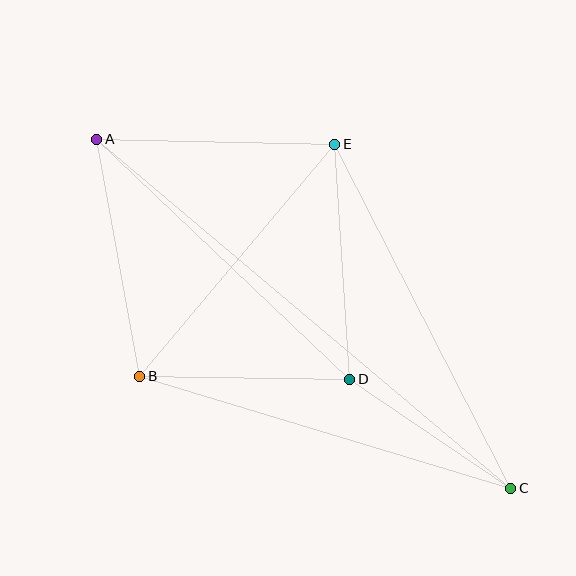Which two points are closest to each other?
Points C and D are closest to each other.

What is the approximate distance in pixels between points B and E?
The distance between B and E is approximately 303 pixels.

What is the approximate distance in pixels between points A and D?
The distance between A and D is approximately 349 pixels.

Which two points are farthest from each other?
Points A and C are farthest from each other.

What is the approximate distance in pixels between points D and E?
The distance between D and E is approximately 235 pixels.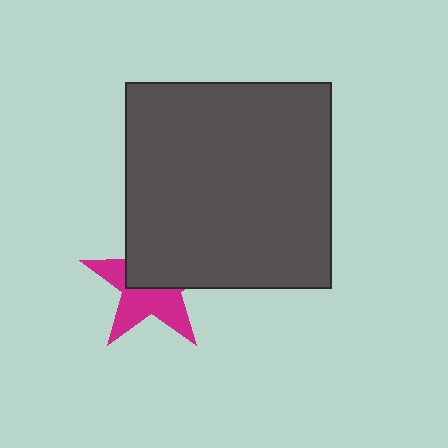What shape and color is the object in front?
The object in front is a dark gray square.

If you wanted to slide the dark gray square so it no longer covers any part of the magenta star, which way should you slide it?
Slide it up — that is the most direct way to separate the two shapes.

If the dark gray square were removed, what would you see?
You would see the complete magenta star.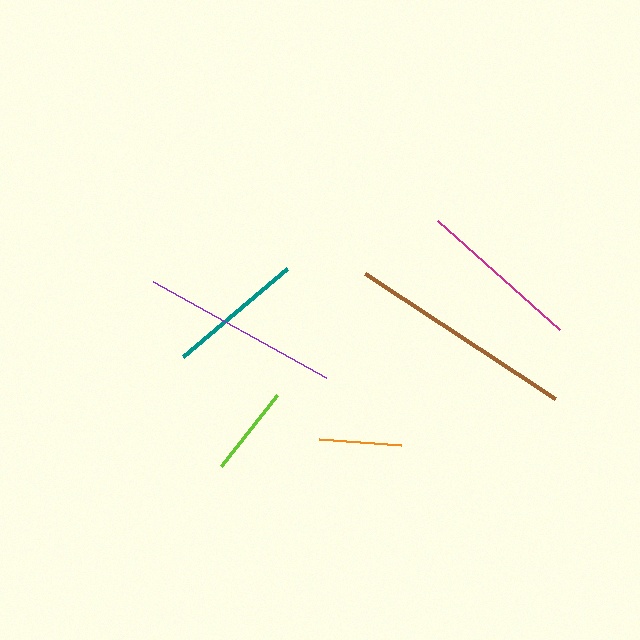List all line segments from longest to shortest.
From longest to shortest: brown, purple, magenta, teal, lime, orange.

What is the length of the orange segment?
The orange segment is approximately 82 pixels long.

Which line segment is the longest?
The brown line is the longest at approximately 228 pixels.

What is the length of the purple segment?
The purple segment is approximately 198 pixels long.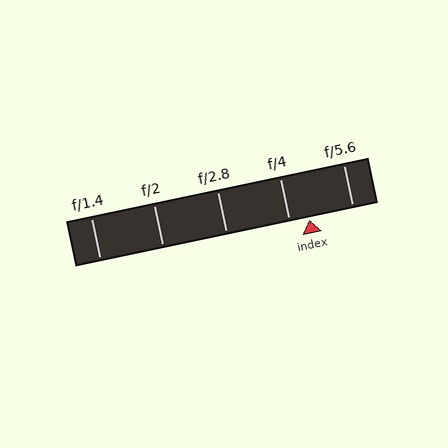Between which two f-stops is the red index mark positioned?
The index mark is between f/4 and f/5.6.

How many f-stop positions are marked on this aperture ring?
There are 5 f-stop positions marked.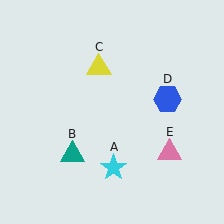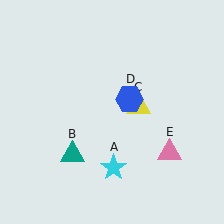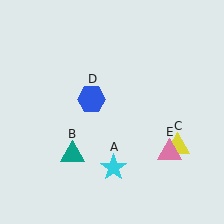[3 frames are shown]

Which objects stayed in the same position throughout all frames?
Cyan star (object A) and teal triangle (object B) and pink triangle (object E) remained stationary.